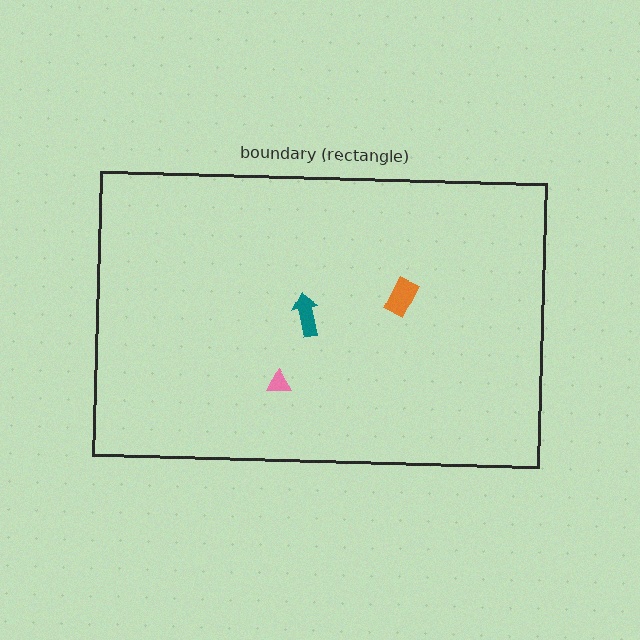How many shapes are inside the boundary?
3 inside, 0 outside.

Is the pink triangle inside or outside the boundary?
Inside.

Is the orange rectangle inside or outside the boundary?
Inside.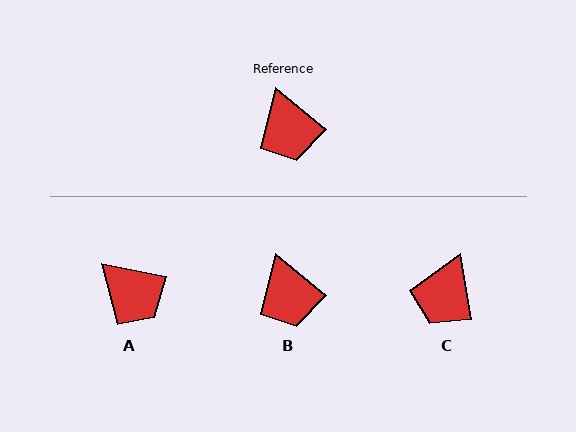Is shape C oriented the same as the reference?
No, it is off by about 40 degrees.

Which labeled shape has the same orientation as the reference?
B.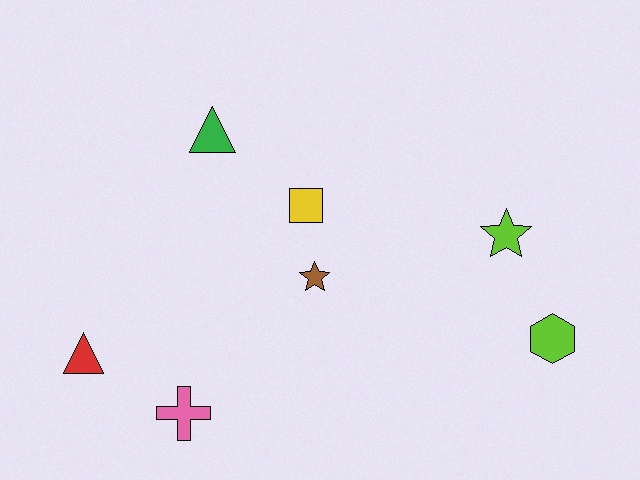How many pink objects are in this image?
There is 1 pink object.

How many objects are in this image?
There are 7 objects.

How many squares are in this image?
There is 1 square.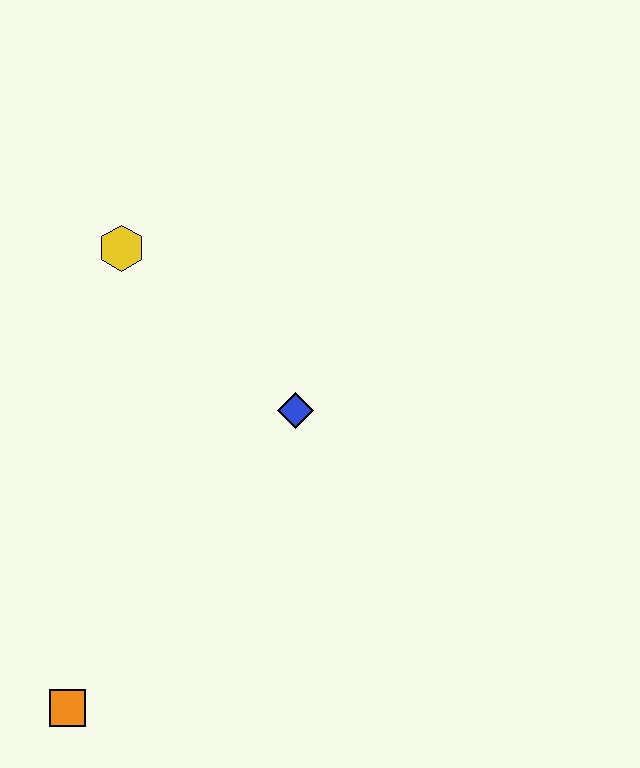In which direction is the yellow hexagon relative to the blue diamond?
The yellow hexagon is to the left of the blue diamond.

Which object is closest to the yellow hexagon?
The blue diamond is closest to the yellow hexagon.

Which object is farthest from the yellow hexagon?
The orange square is farthest from the yellow hexagon.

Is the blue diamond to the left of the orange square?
No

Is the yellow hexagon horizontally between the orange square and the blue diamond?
Yes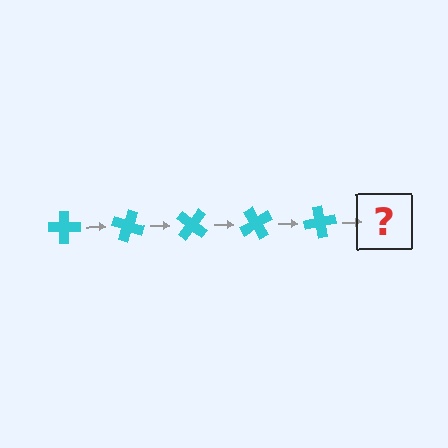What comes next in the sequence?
The next element should be a cyan cross rotated 100 degrees.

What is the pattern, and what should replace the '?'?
The pattern is that the cross rotates 20 degrees each step. The '?' should be a cyan cross rotated 100 degrees.